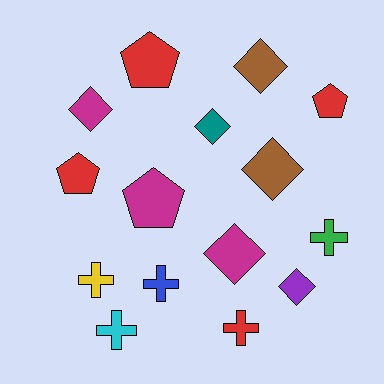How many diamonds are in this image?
There are 6 diamonds.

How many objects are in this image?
There are 15 objects.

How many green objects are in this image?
There is 1 green object.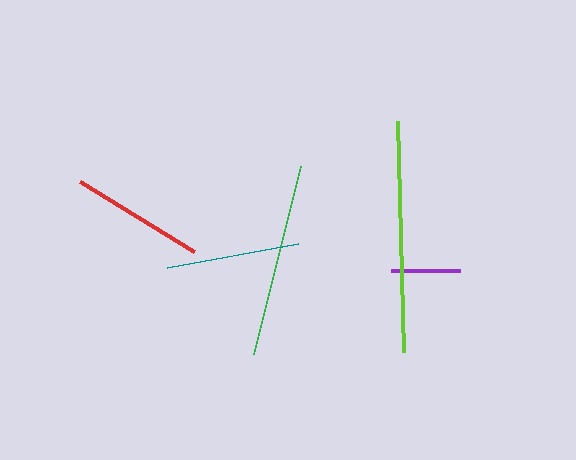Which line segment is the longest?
The lime line is the longest at approximately 230 pixels.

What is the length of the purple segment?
The purple segment is approximately 69 pixels long.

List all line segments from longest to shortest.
From longest to shortest: lime, green, red, teal, purple.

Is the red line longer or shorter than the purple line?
The red line is longer than the purple line.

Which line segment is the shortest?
The purple line is the shortest at approximately 69 pixels.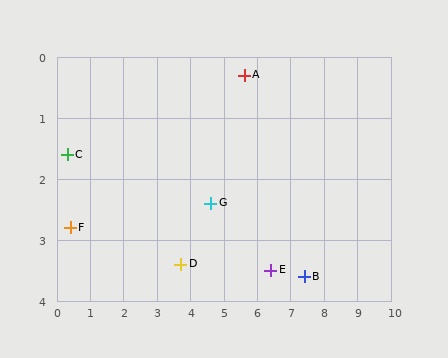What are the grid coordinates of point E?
Point E is at approximately (6.4, 3.5).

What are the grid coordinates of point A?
Point A is at approximately (5.6, 0.3).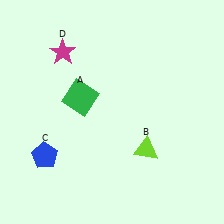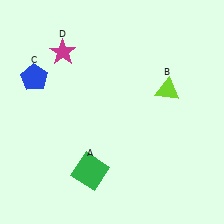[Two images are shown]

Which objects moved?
The objects that moved are: the green square (A), the lime triangle (B), the blue pentagon (C).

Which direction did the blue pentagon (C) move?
The blue pentagon (C) moved up.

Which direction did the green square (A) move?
The green square (A) moved down.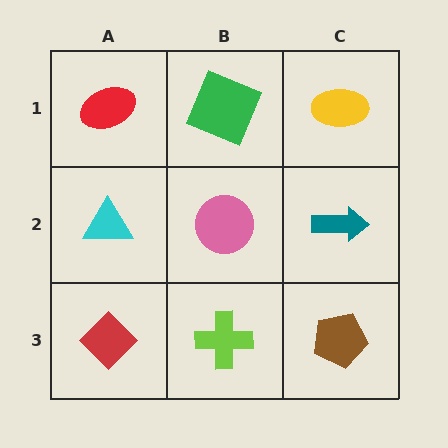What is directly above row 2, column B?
A green square.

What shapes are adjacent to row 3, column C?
A teal arrow (row 2, column C), a lime cross (row 3, column B).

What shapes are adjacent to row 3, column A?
A cyan triangle (row 2, column A), a lime cross (row 3, column B).